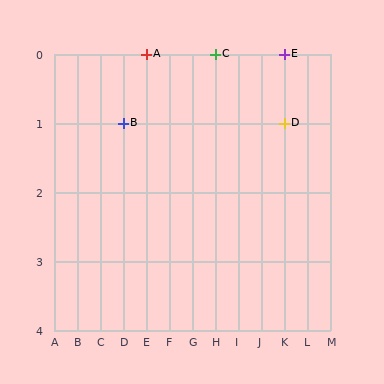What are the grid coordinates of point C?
Point C is at grid coordinates (H, 0).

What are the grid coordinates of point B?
Point B is at grid coordinates (D, 1).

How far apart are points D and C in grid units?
Points D and C are 3 columns and 1 row apart (about 3.2 grid units diagonally).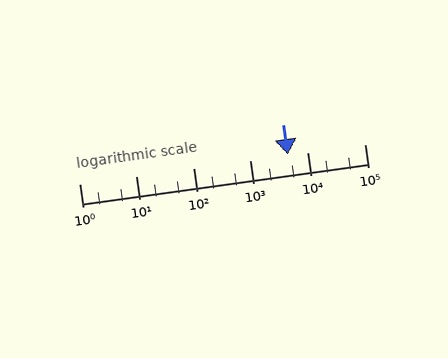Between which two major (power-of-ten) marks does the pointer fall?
The pointer is between 1000 and 10000.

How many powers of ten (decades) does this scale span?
The scale spans 5 decades, from 1 to 100000.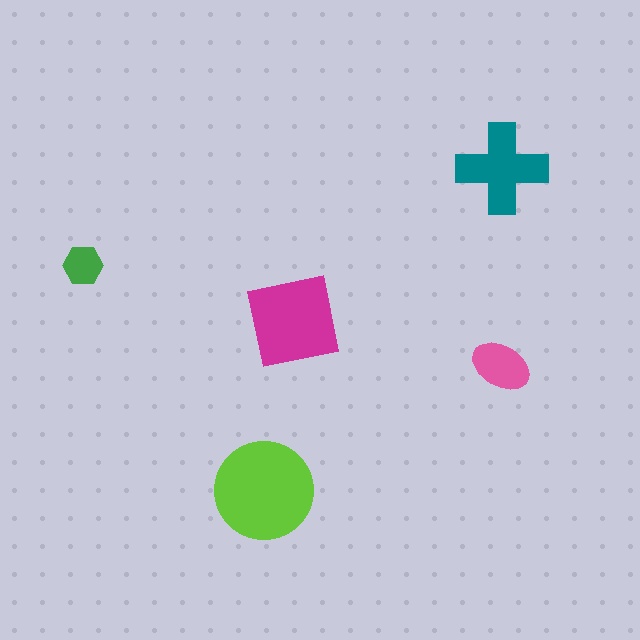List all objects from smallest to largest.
The green hexagon, the pink ellipse, the teal cross, the magenta square, the lime circle.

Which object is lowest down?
The lime circle is bottommost.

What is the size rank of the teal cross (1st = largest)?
3rd.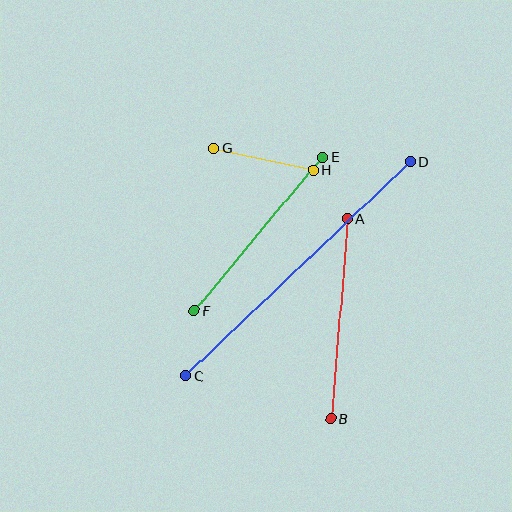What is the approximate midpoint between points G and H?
The midpoint is at approximately (263, 159) pixels.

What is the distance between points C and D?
The distance is approximately 310 pixels.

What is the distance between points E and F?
The distance is approximately 200 pixels.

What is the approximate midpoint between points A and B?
The midpoint is at approximately (339, 319) pixels.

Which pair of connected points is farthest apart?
Points C and D are farthest apart.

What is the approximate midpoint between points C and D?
The midpoint is at approximately (298, 269) pixels.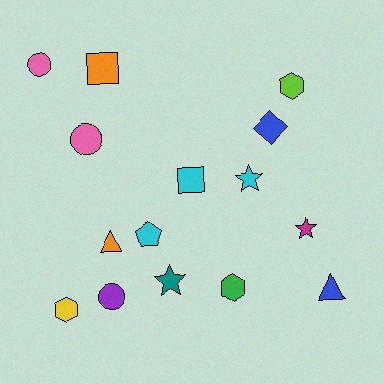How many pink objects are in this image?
There are 2 pink objects.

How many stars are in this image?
There are 3 stars.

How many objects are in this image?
There are 15 objects.